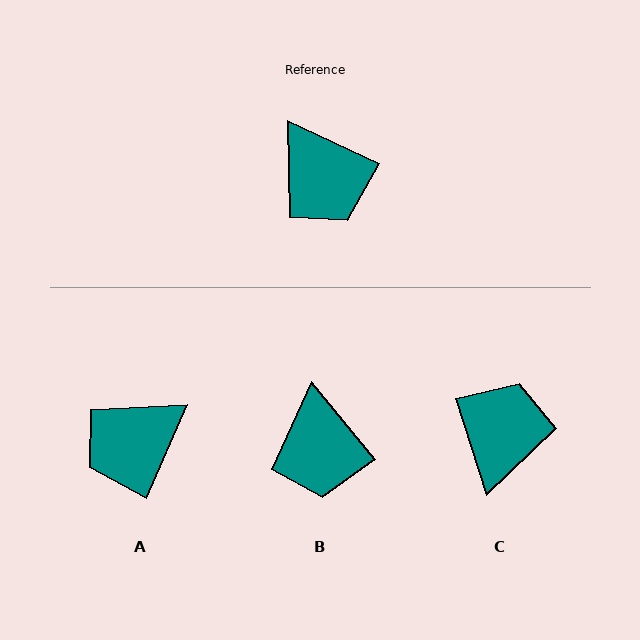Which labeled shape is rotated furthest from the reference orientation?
C, about 133 degrees away.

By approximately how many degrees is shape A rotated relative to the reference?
Approximately 88 degrees clockwise.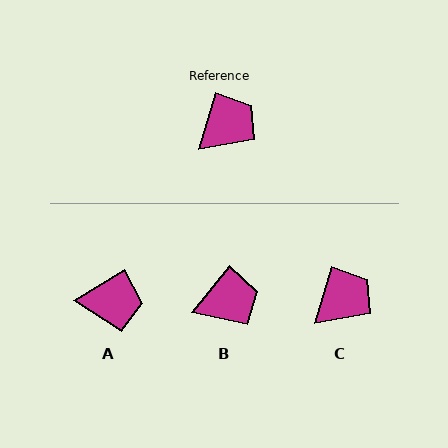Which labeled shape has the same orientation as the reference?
C.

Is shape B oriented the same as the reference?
No, it is off by about 22 degrees.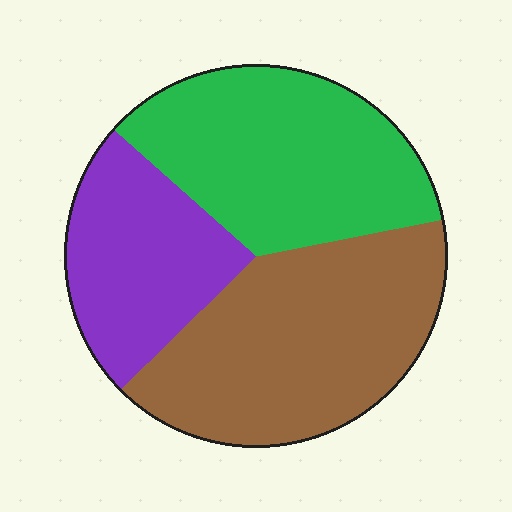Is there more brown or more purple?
Brown.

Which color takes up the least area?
Purple, at roughly 25%.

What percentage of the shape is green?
Green covers about 35% of the shape.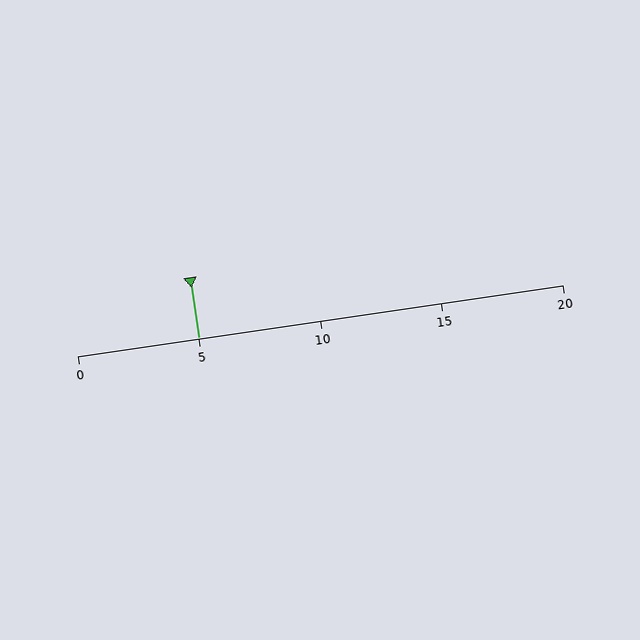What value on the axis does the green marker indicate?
The marker indicates approximately 5.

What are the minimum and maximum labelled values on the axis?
The axis runs from 0 to 20.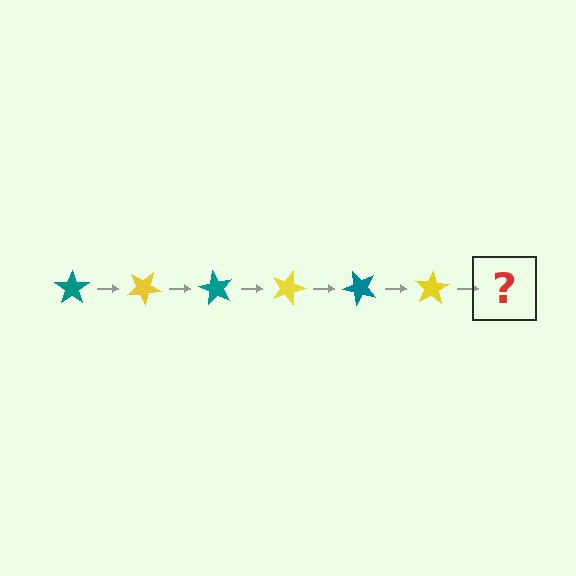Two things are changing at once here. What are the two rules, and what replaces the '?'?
The two rules are that it rotates 30 degrees each step and the color cycles through teal and yellow. The '?' should be a teal star, rotated 180 degrees from the start.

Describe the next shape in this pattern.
It should be a teal star, rotated 180 degrees from the start.